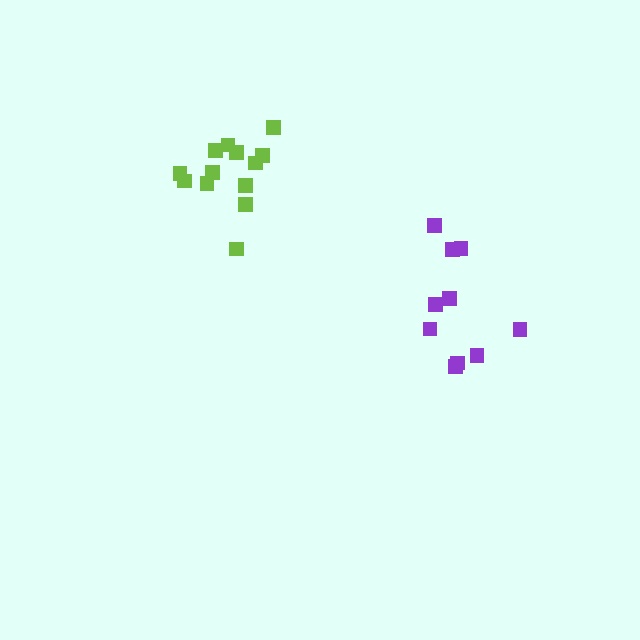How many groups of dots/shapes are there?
There are 2 groups.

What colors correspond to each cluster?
The clusters are colored: lime, purple.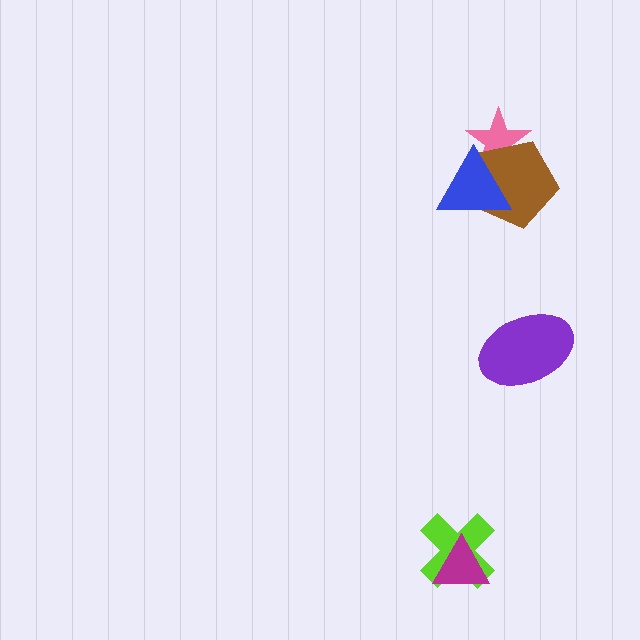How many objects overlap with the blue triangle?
2 objects overlap with the blue triangle.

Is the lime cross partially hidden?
Yes, it is partially covered by another shape.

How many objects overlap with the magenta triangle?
1 object overlaps with the magenta triangle.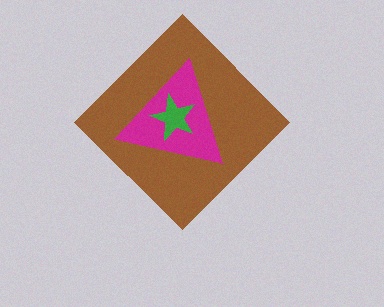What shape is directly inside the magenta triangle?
The green star.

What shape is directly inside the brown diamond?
The magenta triangle.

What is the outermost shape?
The brown diamond.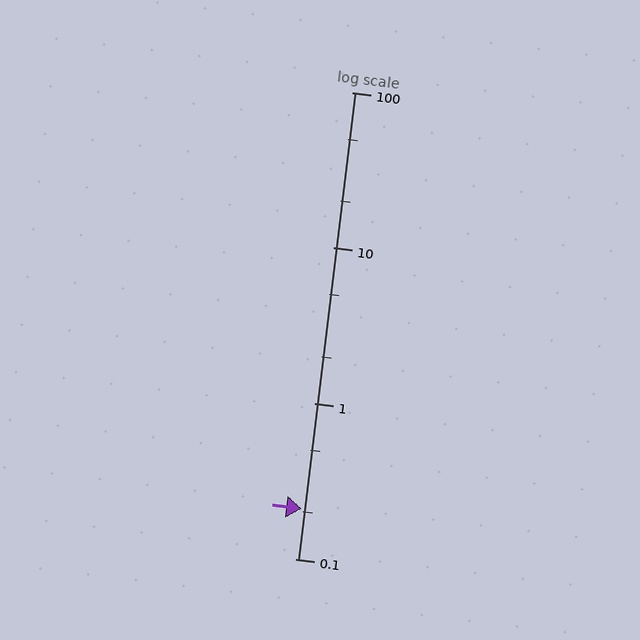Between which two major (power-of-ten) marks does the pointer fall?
The pointer is between 0.1 and 1.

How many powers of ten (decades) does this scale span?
The scale spans 3 decades, from 0.1 to 100.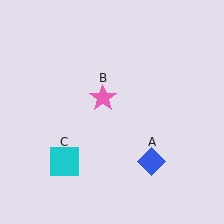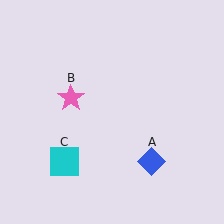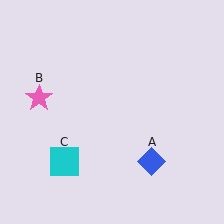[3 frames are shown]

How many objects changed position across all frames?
1 object changed position: pink star (object B).